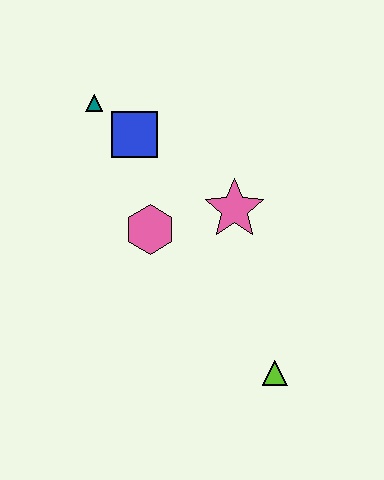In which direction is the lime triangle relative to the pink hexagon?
The lime triangle is below the pink hexagon.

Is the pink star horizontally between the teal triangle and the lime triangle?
Yes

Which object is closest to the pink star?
The pink hexagon is closest to the pink star.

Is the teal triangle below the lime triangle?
No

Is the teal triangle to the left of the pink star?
Yes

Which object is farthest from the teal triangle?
The lime triangle is farthest from the teal triangle.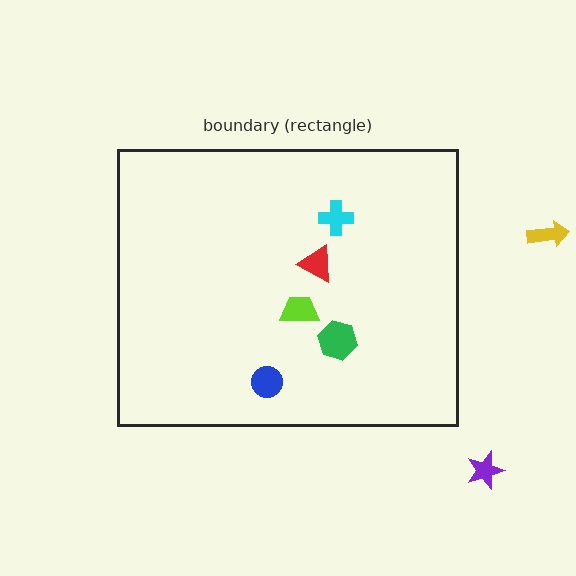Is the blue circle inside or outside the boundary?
Inside.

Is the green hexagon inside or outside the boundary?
Inside.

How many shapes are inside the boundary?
5 inside, 2 outside.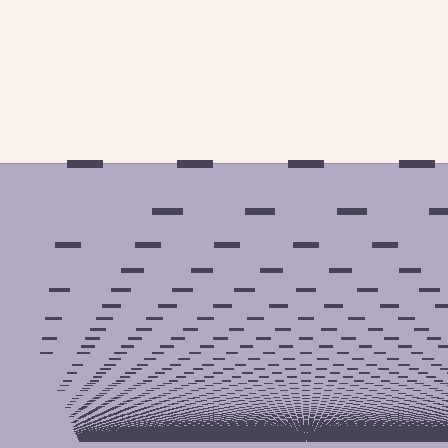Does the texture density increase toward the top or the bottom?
Density increases toward the bottom.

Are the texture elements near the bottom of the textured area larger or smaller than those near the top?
Smaller. The gradient is inverted — elements near the bottom are smaller and denser.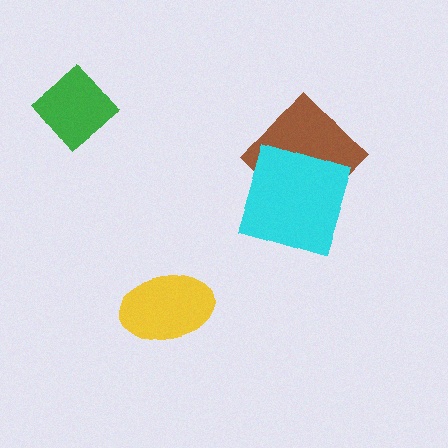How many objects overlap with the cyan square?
1 object overlaps with the cyan square.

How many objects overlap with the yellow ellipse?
0 objects overlap with the yellow ellipse.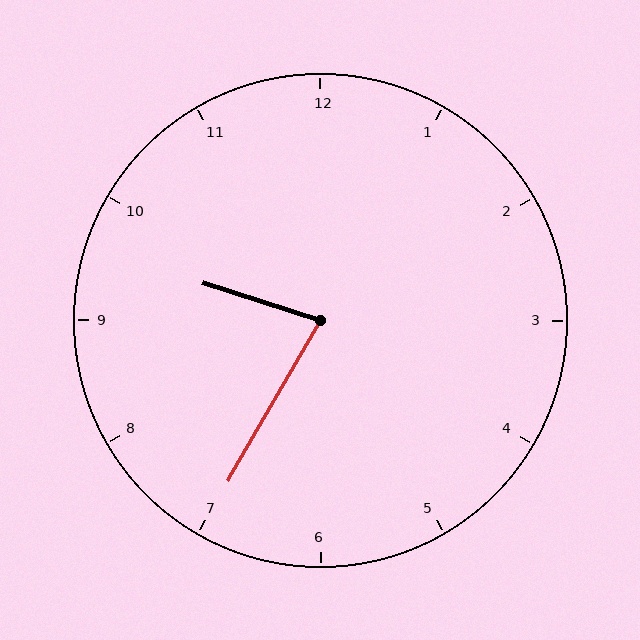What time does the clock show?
9:35.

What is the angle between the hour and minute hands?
Approximately 78 degrees.